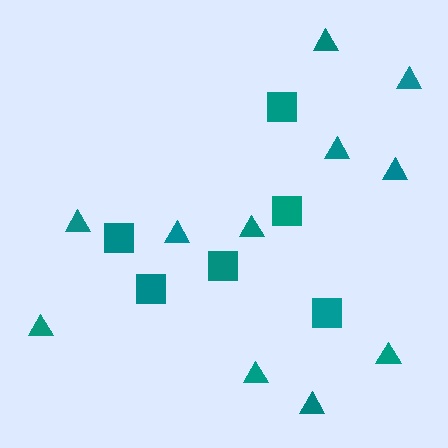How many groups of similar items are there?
There are 2 groups: one group of squares (6) and one group of triangles (11).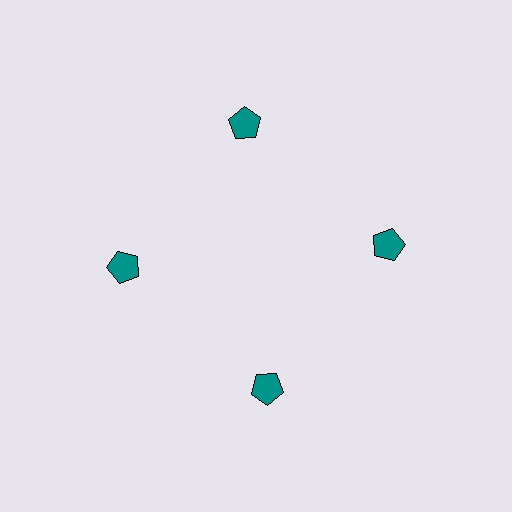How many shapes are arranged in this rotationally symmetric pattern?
There are 4 shapes, arranged in 4 groups of 1.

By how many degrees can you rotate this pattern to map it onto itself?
The pattern maps onto itself every 90 degrees of rotation.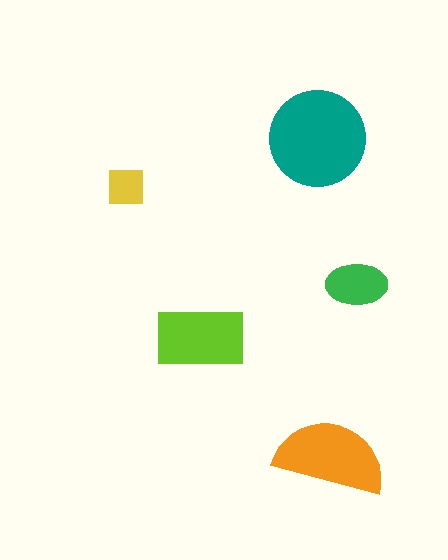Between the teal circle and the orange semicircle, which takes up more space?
The teal circle.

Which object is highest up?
The teal circle is topmost.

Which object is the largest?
The teal circle.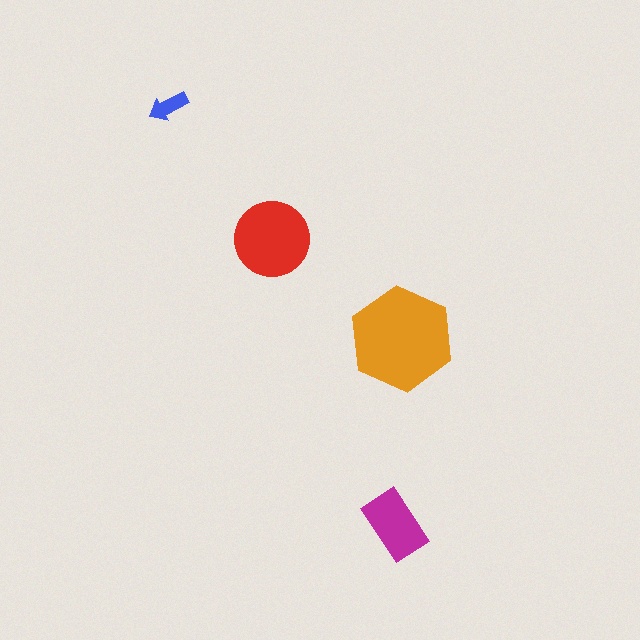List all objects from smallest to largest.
The blue arrow, the magenta rectangle, the red circle, the orange hexagon.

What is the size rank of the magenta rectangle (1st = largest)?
3rd.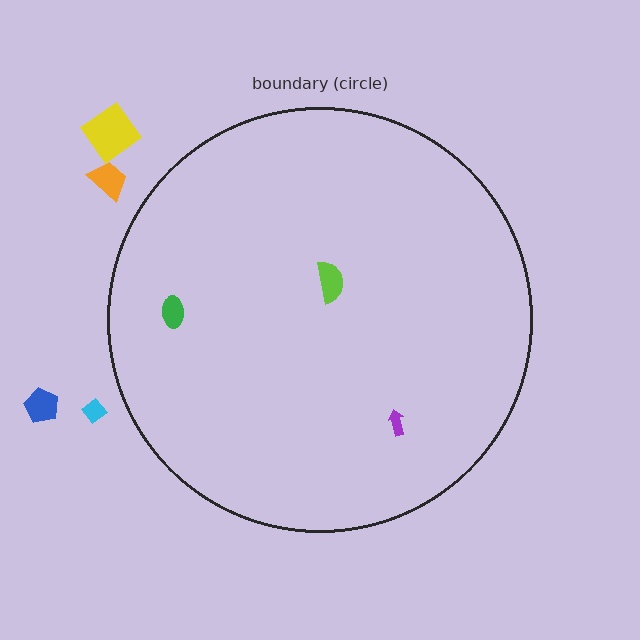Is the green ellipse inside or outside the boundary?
Inside.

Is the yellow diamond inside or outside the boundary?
Outside.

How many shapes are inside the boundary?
3 inside, 4 outside.